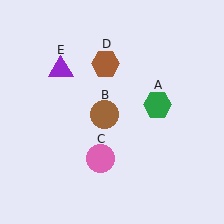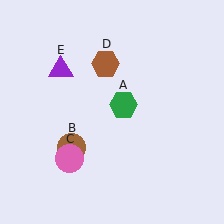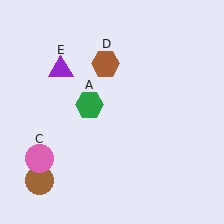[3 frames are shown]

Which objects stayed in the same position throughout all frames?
Brown hexagon (object D) and purple triangle (object E) remained stationary.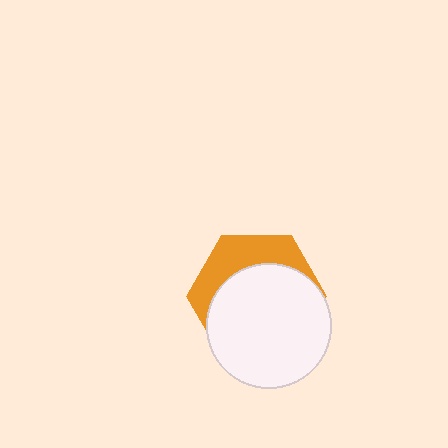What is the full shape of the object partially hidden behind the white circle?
The partially hidden object is an orange hexagon.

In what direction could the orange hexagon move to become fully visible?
The orange hexagon could move up. That would shift it out from behind the white circle entirely.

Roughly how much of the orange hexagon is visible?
A small part of it is visible (roughly 33%).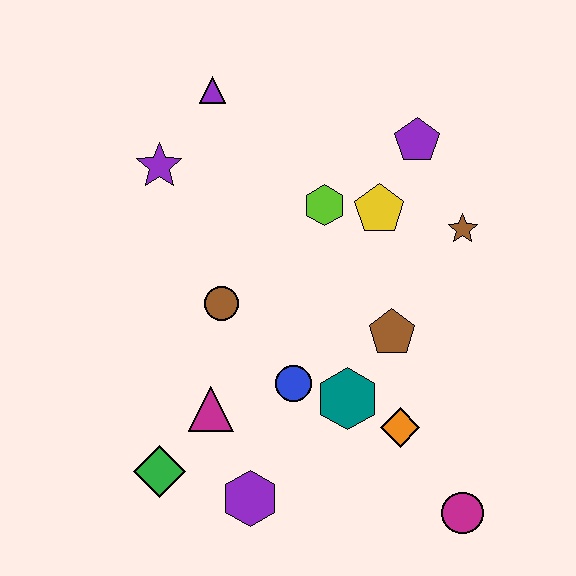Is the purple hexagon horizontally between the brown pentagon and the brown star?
No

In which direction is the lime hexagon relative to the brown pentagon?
The lime hexagon is above the brown pentagon.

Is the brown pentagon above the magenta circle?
Yes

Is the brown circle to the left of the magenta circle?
Yes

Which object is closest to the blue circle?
The teal hexagon is closest to the blue circle.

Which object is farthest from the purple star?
The magenta circle is farthest from the purple star.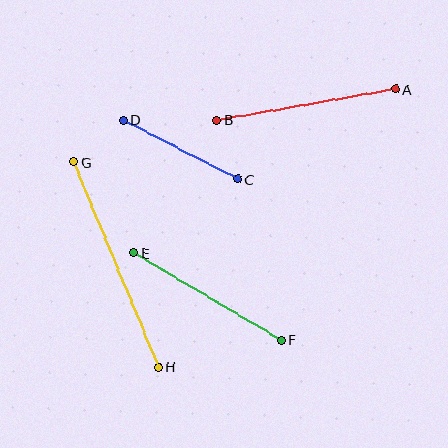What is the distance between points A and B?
The distance is approximately 181 pixels.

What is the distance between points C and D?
The distance is approximately 129 pixels.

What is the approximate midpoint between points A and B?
The midpoint is at approximately (306, 105) pixels.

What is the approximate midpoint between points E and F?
The midpoint is at approximately (208, 297) pixels.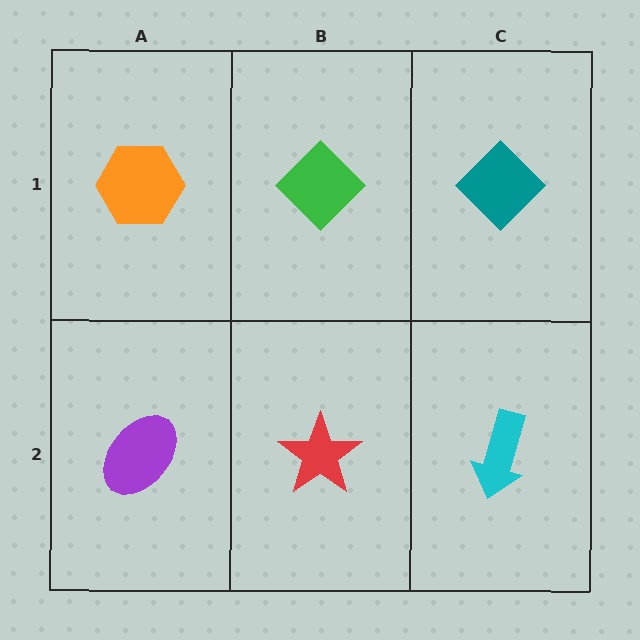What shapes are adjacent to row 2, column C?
A teal diamond (row 1, column C), a red star (row 2, column B).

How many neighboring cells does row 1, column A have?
2.